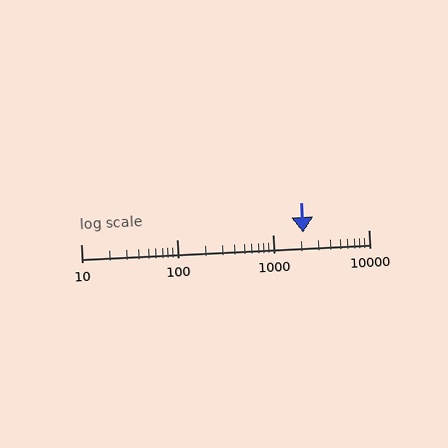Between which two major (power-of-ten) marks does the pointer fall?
The pointer is between 1000 and 10000.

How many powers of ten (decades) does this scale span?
The scale spans 3 decades, from 10 to 10000.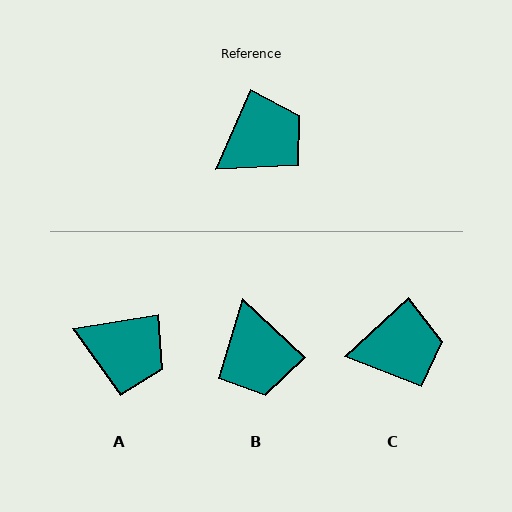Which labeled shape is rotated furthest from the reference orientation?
B, about 109 degrees away.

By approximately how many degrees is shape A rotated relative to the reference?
Approximately 58 degrees clockwise.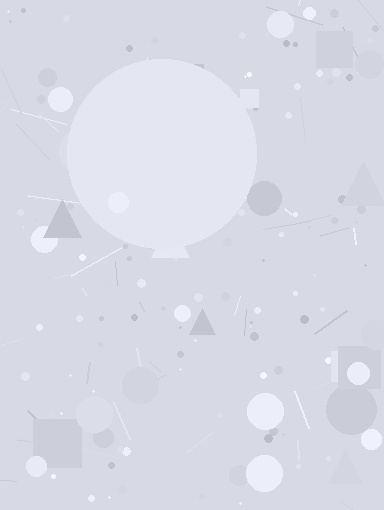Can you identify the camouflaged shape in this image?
The camouflaged shape is a circle.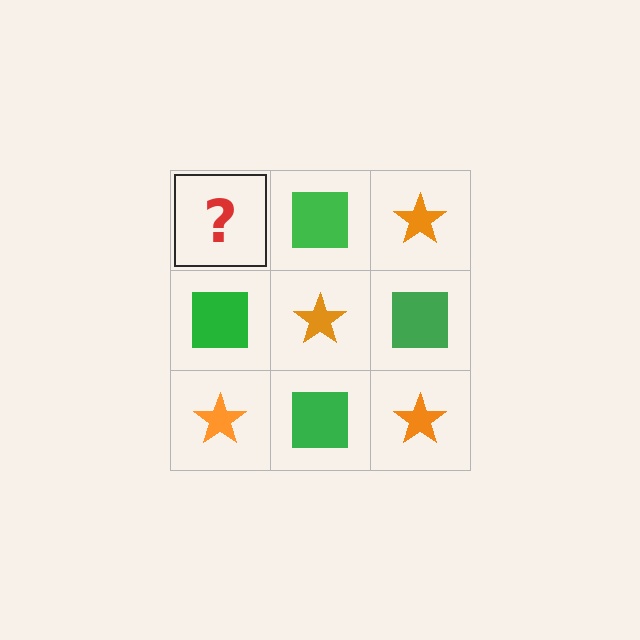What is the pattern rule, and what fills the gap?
The rule is that it alternates orange star and green square in a checkerboard pattern. The gap should be filled with an orange star.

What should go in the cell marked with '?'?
The missing cell should contain an orange star.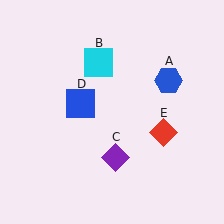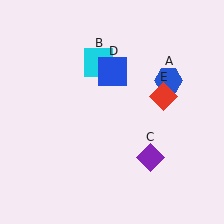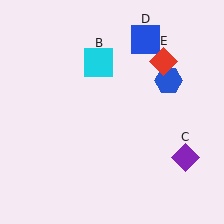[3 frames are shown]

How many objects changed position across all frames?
3 objects changed position: purple diamond (object C), blue square (object D), red diamond (object E).